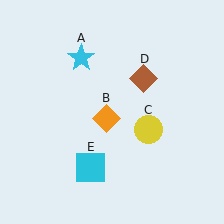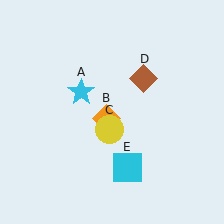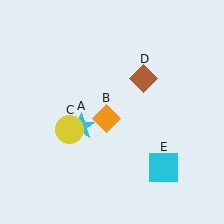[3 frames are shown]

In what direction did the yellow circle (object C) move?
The yellow circle (object C) moved left.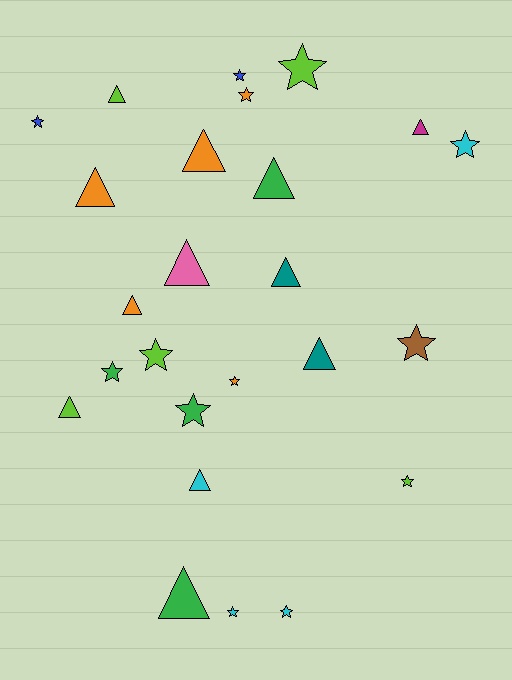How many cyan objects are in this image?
There are 4 cyan objects.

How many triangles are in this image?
There are 12 triangles.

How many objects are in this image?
There are 25 objects.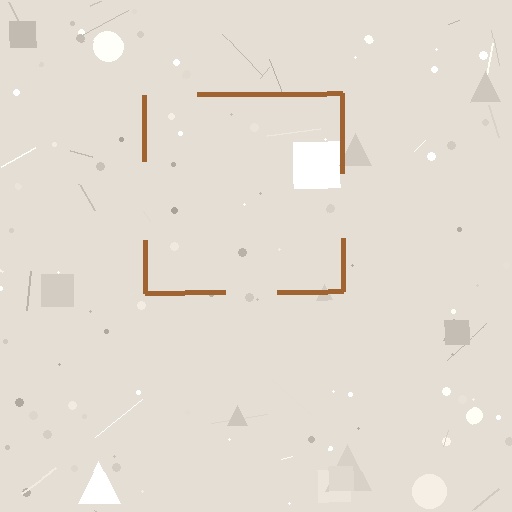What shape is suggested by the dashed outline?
The dashed outline suggests a square.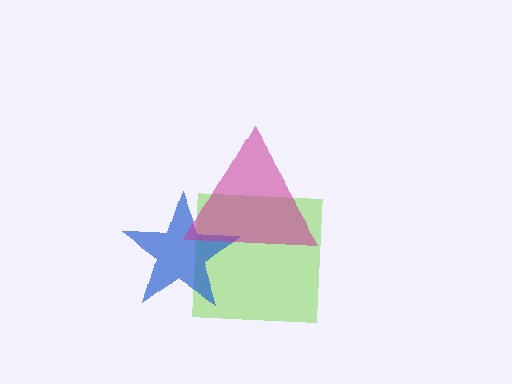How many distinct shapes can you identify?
There are 3 distinct shapes: a lime square, a blue star, a magenta triangle.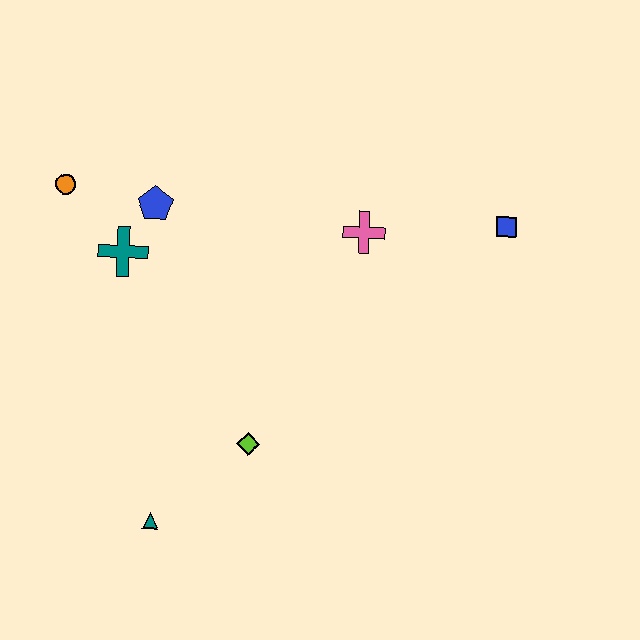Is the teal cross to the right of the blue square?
No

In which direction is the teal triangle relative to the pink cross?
The teal triangle is below the pink cross.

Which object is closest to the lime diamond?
The teal triangle is closest to the lime diamond.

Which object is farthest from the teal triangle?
The blue square is farthest from the teal triangle.